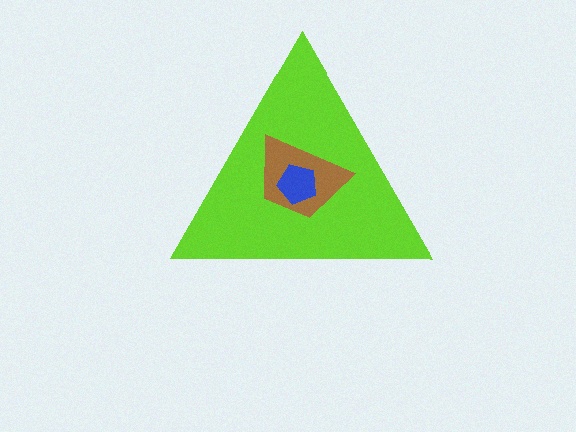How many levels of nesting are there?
3.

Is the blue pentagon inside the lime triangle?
Yes.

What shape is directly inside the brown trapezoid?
The blue pentagon.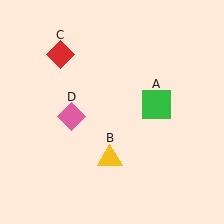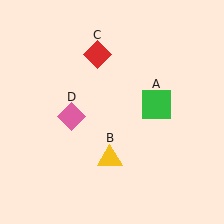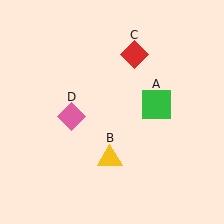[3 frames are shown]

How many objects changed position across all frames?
1 object changed position: red diamond (object C).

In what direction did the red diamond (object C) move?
The red diamond (object C) moved right.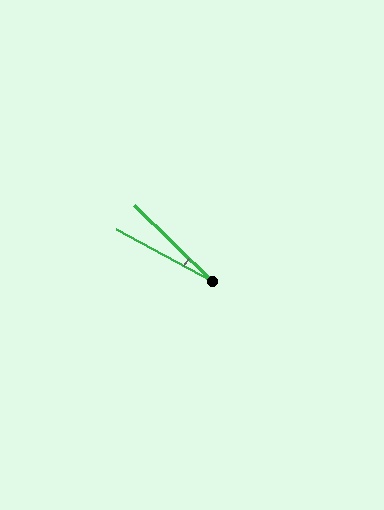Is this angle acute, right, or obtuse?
It is acute.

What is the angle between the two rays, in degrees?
Approximately 16 degrees.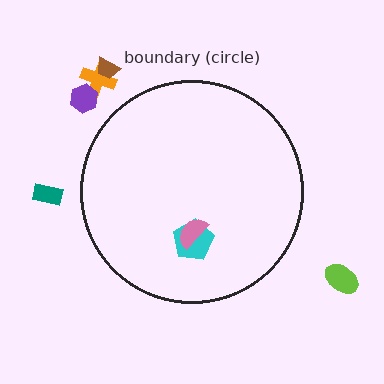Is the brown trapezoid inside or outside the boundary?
Outside.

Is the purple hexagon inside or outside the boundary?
Outside.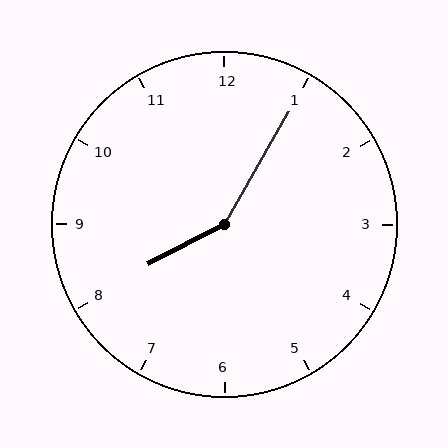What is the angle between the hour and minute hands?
Approximately 148 degrees.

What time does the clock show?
8:05.